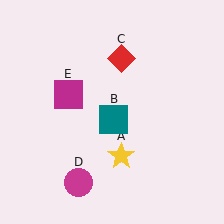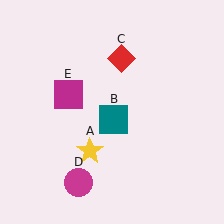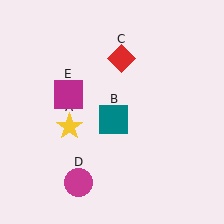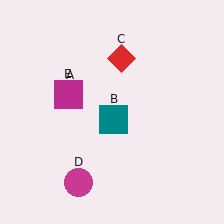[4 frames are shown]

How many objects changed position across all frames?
1 object changed position: yellow star (object A).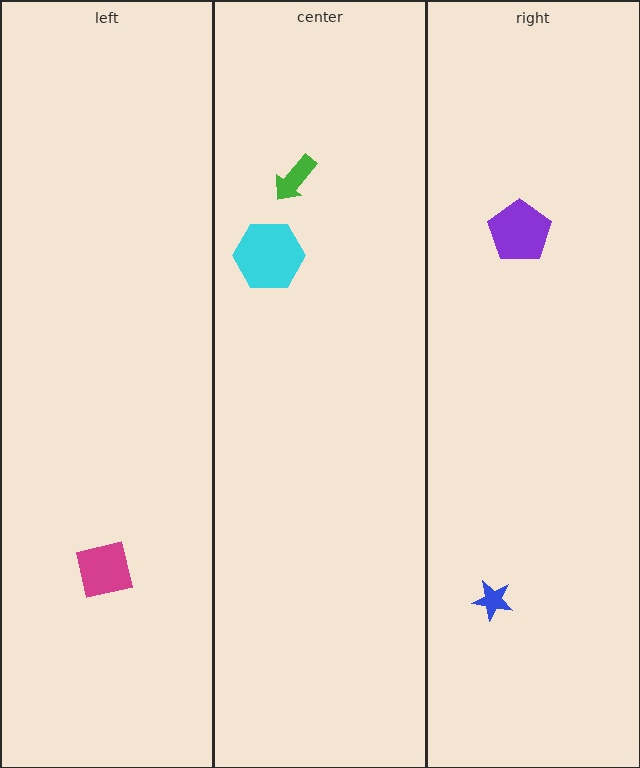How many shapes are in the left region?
1.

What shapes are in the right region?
The blue star, the purple pentagon.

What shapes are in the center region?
The green arrow, the cyan hexagon.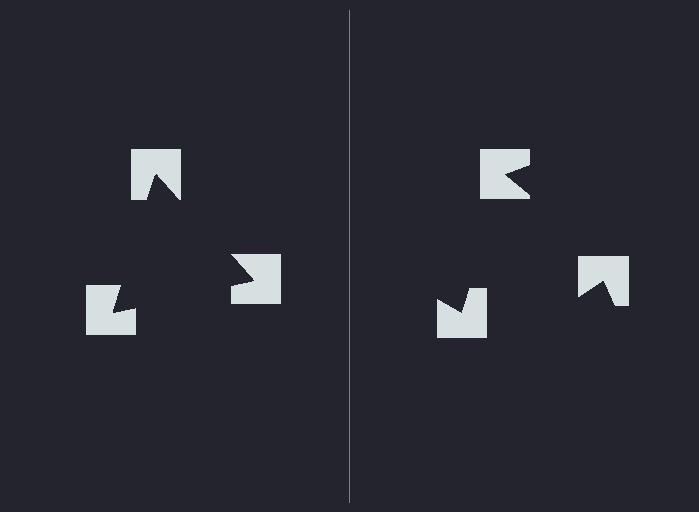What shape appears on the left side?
An illusory triangle.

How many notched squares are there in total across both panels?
6 — 3 on each side.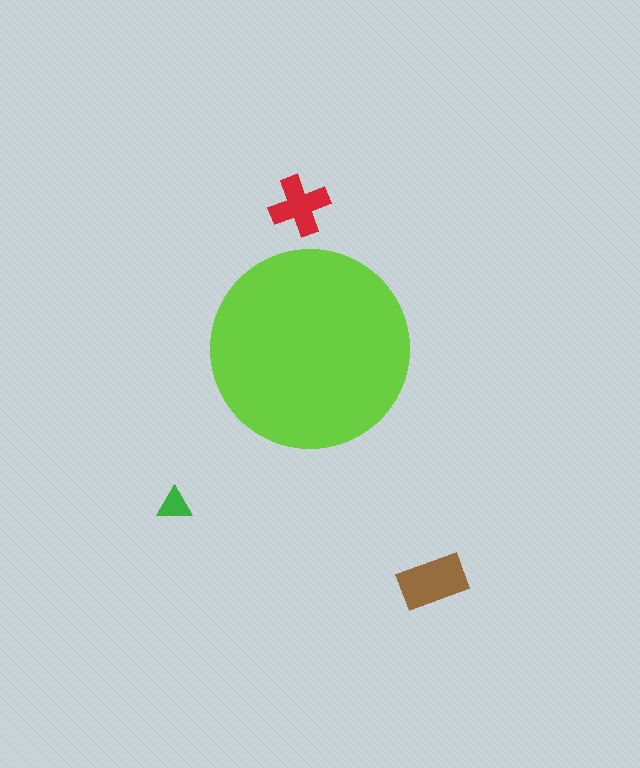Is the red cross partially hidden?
No, the red cross is fully visible.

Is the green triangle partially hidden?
No, the green triangle is fully visible.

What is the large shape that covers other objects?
A lime circle.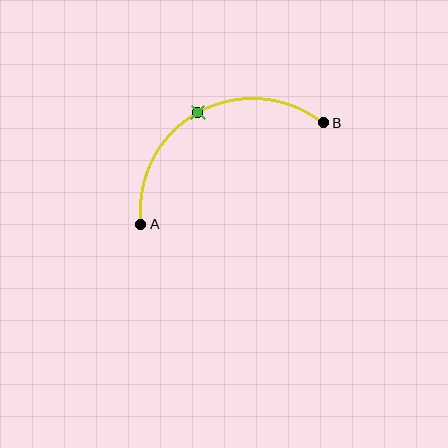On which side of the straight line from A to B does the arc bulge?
The arc bulges above the straight line connecting A and B.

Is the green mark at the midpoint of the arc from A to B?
Yes. The green mark lies on the arc at equal arc-length from both A and B — it is the arc midpoint.